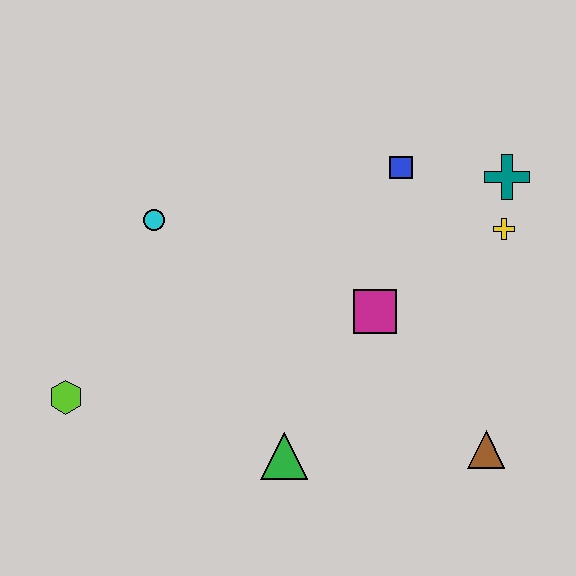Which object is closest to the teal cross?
The yellow cross is closest to the teal cross.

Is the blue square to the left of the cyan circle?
No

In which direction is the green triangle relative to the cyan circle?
The green triangle is below the cyan circle.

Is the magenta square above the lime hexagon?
Yes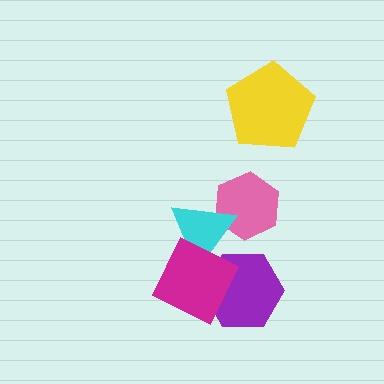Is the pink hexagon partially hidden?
Yes, it is partially covered by another shape.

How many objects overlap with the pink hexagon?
1 object overlaps with the pink hexagon.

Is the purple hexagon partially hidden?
Yes, it is partially covered by another shape.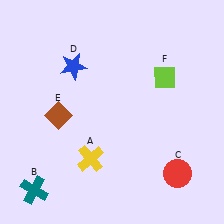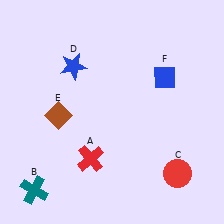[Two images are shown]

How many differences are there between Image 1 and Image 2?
There are 2 differences between the two images.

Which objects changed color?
A changed from yellow to red. F changed from lime to blue.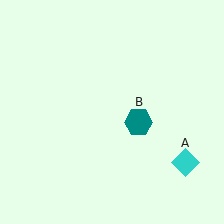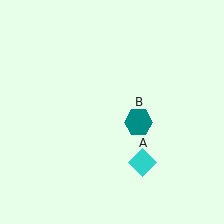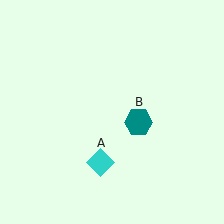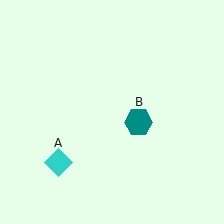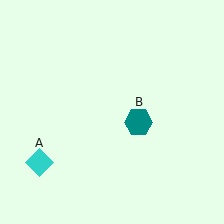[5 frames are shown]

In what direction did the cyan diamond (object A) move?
The cyan diamond (object A) moved left.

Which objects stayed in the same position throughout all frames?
Teal hexagon (object B) remained stationary.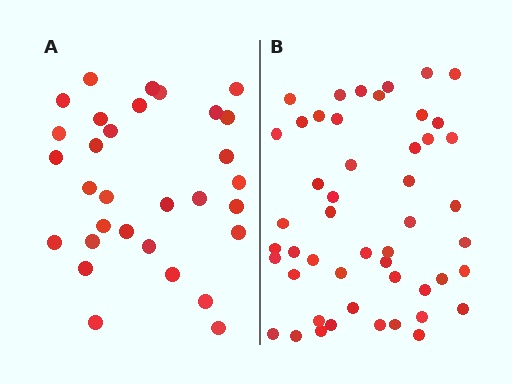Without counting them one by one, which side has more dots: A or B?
Region B (the right region) has more dots.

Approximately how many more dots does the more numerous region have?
Region B has approximately 20 more dots than region A.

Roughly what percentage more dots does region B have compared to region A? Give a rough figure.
About 60% more.